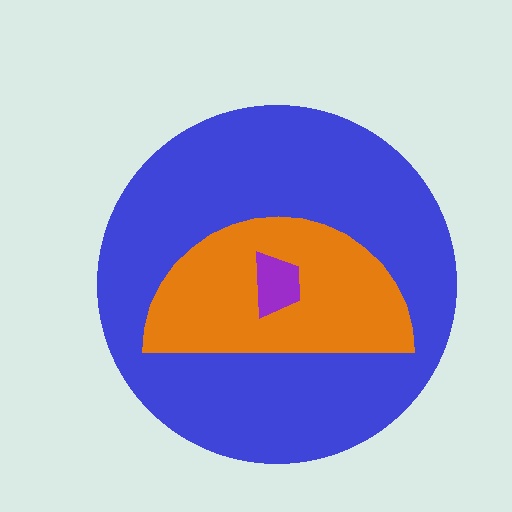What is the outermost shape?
The blue circle.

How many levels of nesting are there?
3.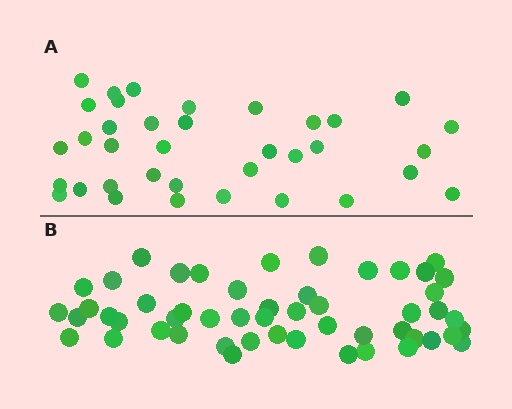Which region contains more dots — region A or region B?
Region B (the bottom region) has more dots.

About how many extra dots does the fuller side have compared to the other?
Region B has approximately 15 more dots than region A.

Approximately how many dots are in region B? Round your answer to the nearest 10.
About 50 dots. (The exact count is 52, which rounds to 50.)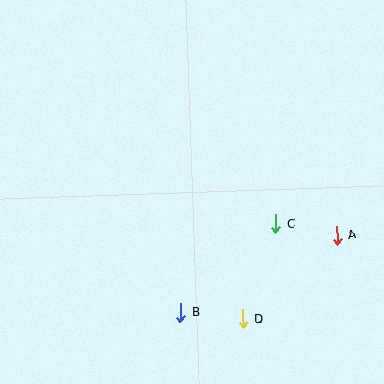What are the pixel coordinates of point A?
Point A is at (337, 235).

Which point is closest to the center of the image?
Point C at (276, 224) is closest to the center.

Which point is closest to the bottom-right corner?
Point D is closest to the bottom-right corner.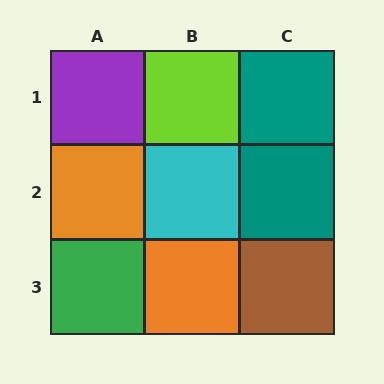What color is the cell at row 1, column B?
Lime.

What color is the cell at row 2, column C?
Teal.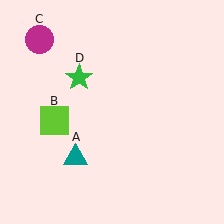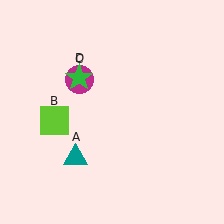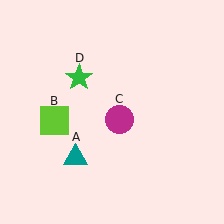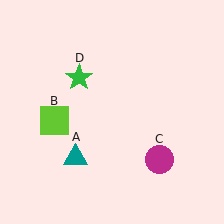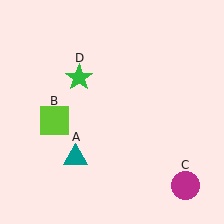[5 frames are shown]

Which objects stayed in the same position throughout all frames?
Teal triangle (object A) and lime square (object B) and green star (object D) remained stationary.